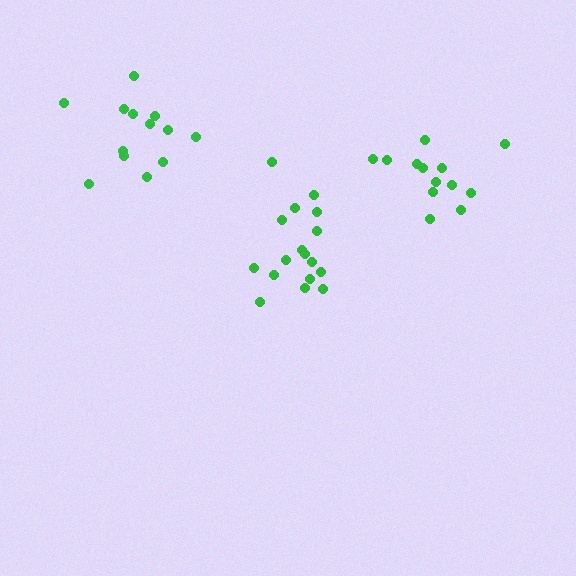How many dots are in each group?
Group 1: 13 dots, Group 2: 13 dots, Group 3: 17 dots (43 total).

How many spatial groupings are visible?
There are 3 spatial groupings.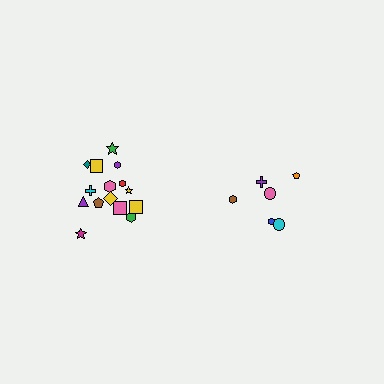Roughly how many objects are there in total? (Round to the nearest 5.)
Roughly 20 objects in total.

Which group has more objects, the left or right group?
The left group.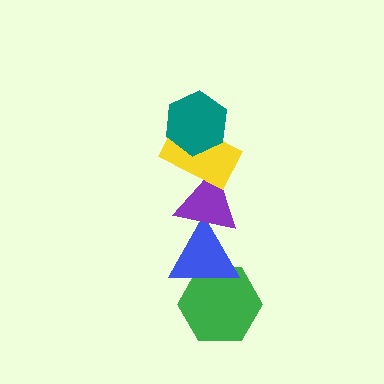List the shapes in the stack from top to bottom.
From top to bottom: the teal hexagon, the yellow rectangle, the purple triangle, the blue triangle, the green hexagon.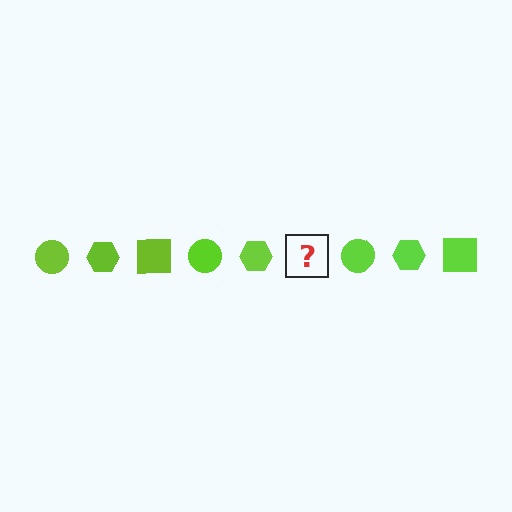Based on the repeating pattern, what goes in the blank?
The blank should be a lime square.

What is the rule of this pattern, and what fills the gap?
The rule is that the pattern cycles through circle, hexagon, square shapes in lime. The gap should be filled with a lime square.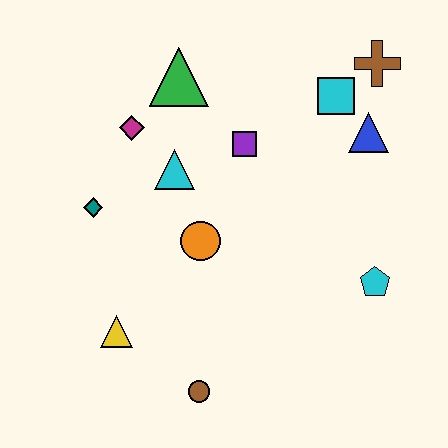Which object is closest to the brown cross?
The cyan square is closest to the brown cross.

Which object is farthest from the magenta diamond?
The cyan pentagon is farthest from the magenta diamond.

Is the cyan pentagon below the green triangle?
Yes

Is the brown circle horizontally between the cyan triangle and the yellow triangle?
No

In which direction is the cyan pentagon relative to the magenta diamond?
The cyan pentagon is to the right of the magenta diamond.